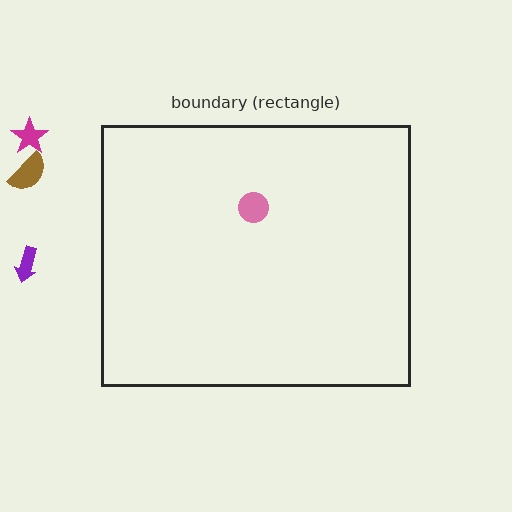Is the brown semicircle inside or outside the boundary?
Outside.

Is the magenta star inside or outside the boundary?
Outside.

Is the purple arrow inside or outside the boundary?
Outside.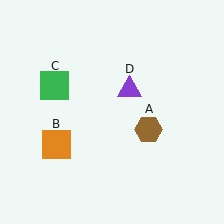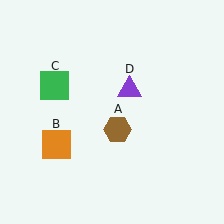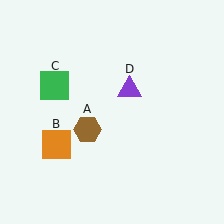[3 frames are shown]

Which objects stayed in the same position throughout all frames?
Orange square (object B) and green square (object C) and purple triangle (object D) remained stationary.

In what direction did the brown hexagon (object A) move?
The brown hexagon (object A) moved left.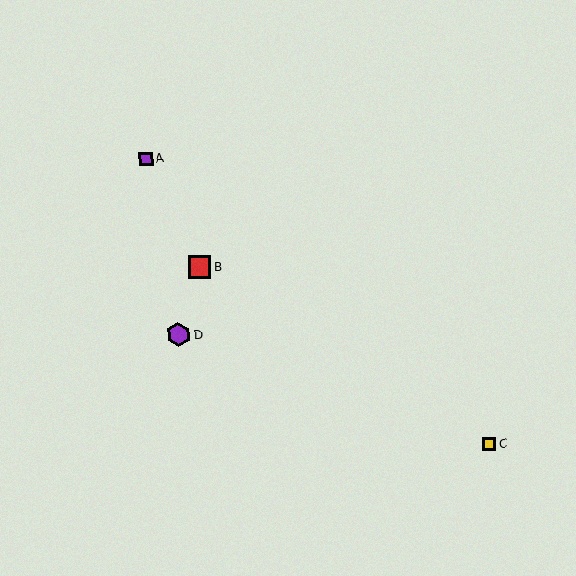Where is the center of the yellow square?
The center of the yellow square is at (489, 444).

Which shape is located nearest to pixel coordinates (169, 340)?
The purple hexagon (labeled D) at (178, 335) is nearest to that location.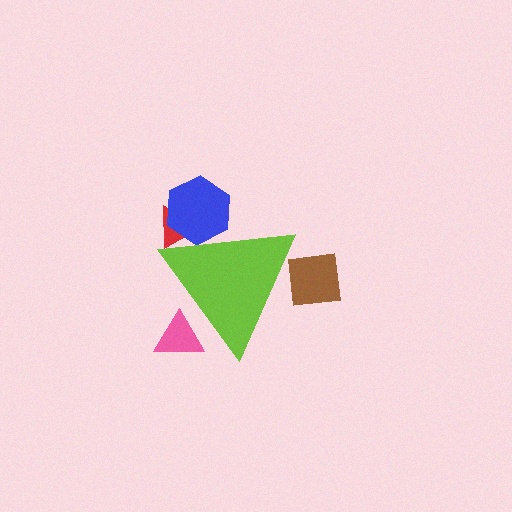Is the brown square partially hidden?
Yes, the brown square is partially hidden behind the lime triangle.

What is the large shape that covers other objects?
A lime triangle.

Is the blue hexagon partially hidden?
Yes, the blue hexagon is partially hidden behind the lime triangle.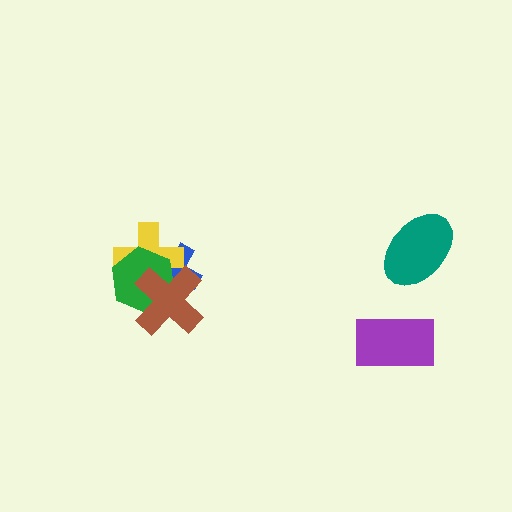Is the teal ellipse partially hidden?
No, no other shape covers it.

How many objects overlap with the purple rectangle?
0 objects overlap with the purple rectangle.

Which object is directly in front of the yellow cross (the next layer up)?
The green hexagon is directly in front of the yellow cross.